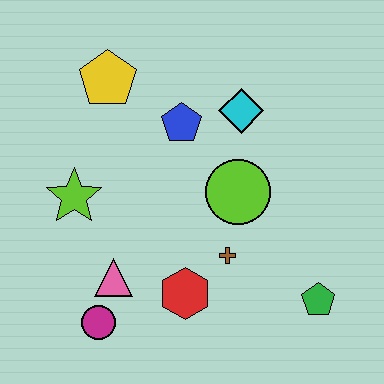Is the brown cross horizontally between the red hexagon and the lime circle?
Yes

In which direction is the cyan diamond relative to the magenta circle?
The cyan diamond is above the magenta circle.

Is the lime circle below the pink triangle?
No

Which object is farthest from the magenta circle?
The cyan diamond is farthest from the magenta circle.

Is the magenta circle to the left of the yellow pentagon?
Yes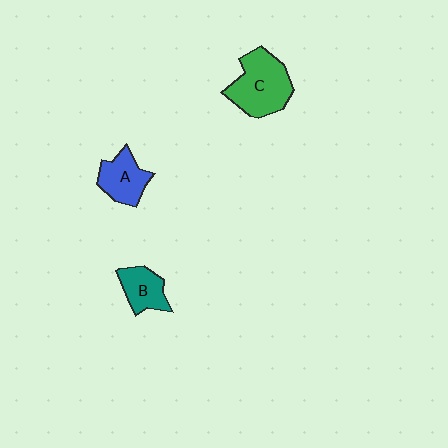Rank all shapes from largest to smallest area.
From largest to smallest: C (green), A (blue), B (teal).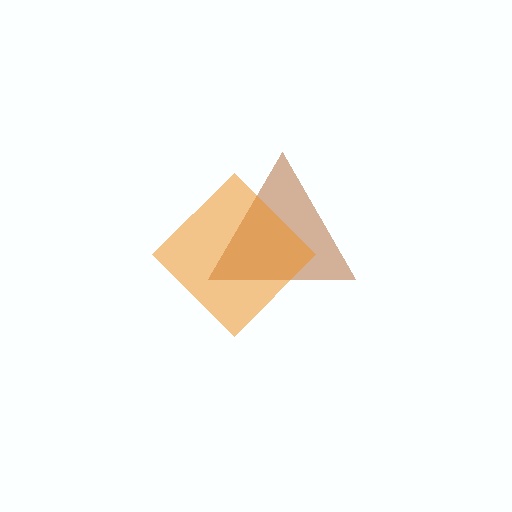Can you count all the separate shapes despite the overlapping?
Yes, there are 2 separate shapes.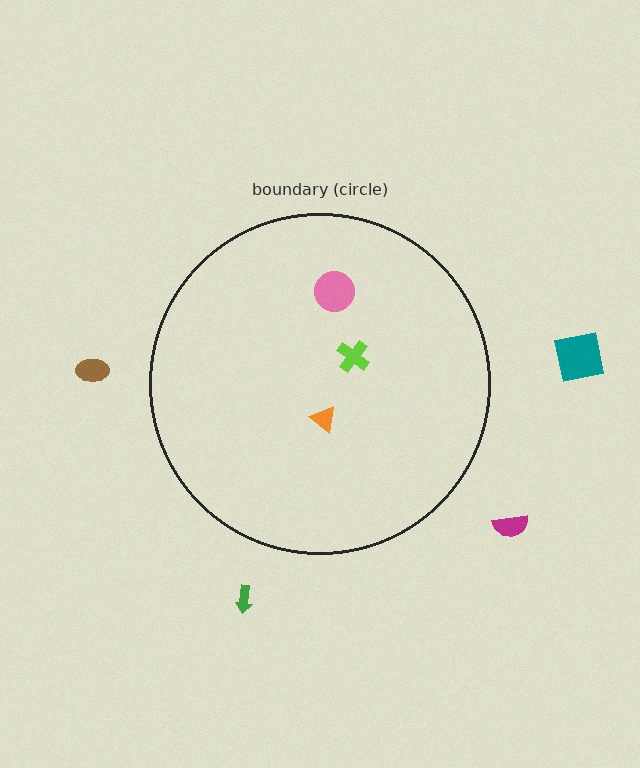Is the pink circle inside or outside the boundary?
Inside.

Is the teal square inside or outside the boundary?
Outside.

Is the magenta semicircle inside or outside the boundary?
Outside.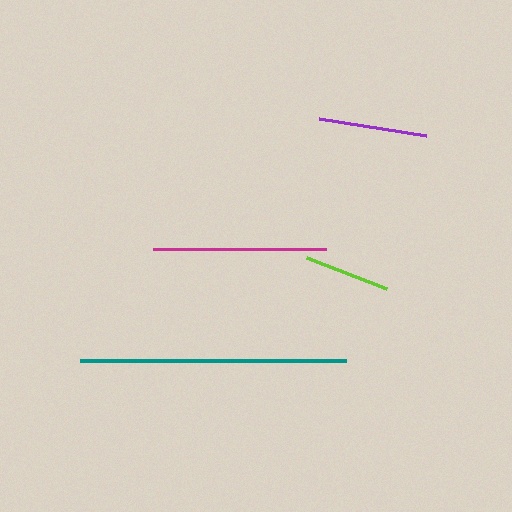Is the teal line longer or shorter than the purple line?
The teal line is longer than the purple line.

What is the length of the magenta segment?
The magenta segment is approximately 174 pixels long.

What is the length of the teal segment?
The teal segment is approximately 267 pixels long.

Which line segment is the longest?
The teal line is the longest at approximately 267 pixels.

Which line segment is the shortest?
The lime line is the shortest at approximately 85 pixels.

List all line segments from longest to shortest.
From longest to shortest: teal, magenta, purple, lime.